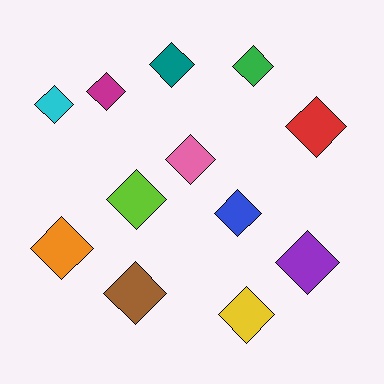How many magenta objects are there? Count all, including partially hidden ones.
There is 1 magenta object.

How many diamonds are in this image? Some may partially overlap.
There are 12 diamonds.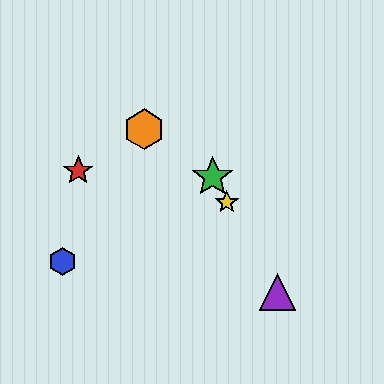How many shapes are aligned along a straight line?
3 shapes (the green star, the yellow star, the purple triangle) are aligned along a straight line.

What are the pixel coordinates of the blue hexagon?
The blue hexagon is at (62, 261).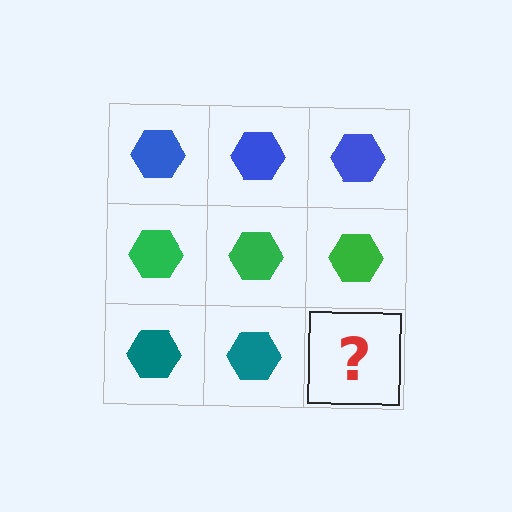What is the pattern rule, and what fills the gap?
The rule is that each row has a consistent color. The gap should be filled with a teal hexagon.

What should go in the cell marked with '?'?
The missing cell should contain a teal hexagon.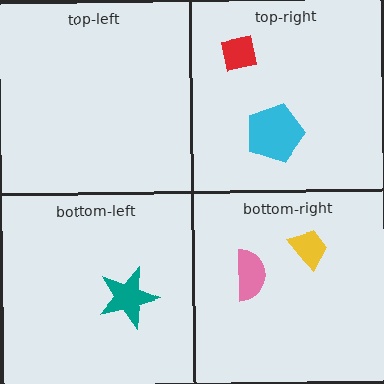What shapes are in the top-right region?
The cyan pentagon, the red square.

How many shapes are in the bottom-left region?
1.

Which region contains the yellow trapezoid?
The bottom-right region.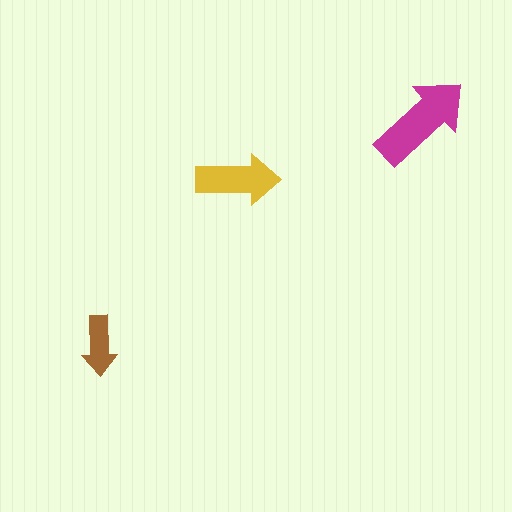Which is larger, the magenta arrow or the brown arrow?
The magenta one.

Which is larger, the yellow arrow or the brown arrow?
The yellow one.